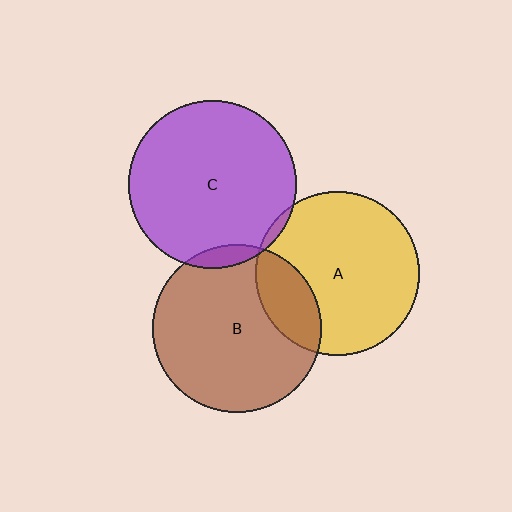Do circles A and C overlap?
Yes.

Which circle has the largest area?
Circle B (brown).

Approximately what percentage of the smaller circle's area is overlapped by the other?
Approximately 5%.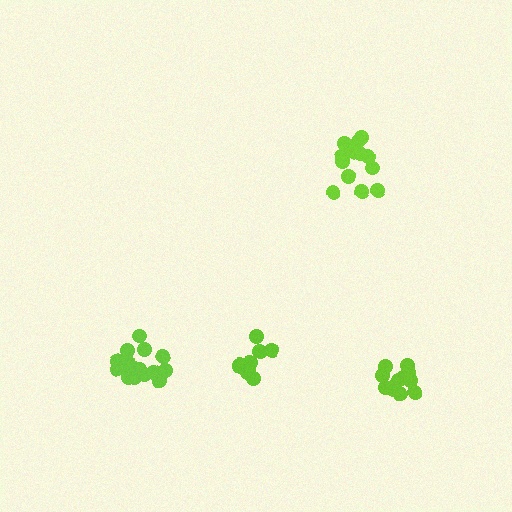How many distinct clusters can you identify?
There are 4 distinct clusters.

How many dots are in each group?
Group 1: 13 dots, Group 2: 16 dots, Group 3: 14 dots, Group 4: 13 dots (56 total).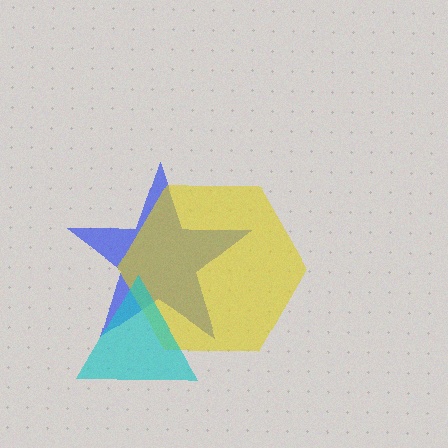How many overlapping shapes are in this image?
There are 3 overlapping shapes in the image.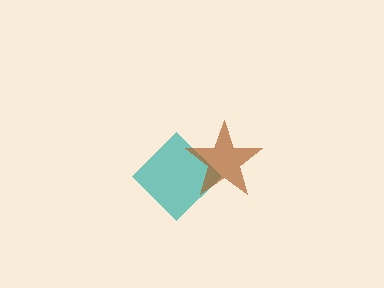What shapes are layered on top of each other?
The layered shapes are: a teal diamond, a brown star.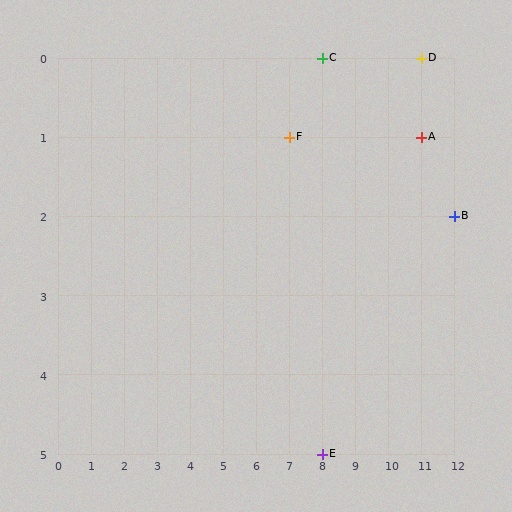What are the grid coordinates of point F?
Point F is at grid coordinates (7, 1).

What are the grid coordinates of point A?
Point A is at grid coordinates (11, 1).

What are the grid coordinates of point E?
Point E is at grid coordinates (8, 5).